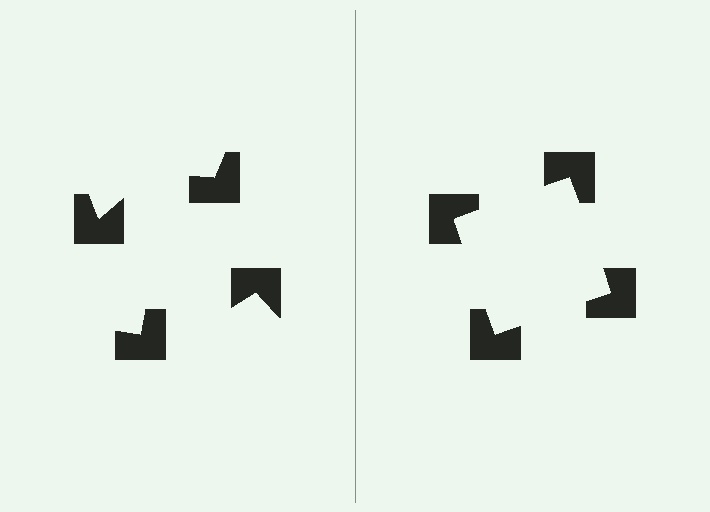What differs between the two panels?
The notched squares are positioned identically on both sides; only the wedge orientations differ. On the right they align to a square; on the left they are misaligned.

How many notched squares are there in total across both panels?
8 — 4 on each side.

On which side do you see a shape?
An illusory square appears on the right side. On the left side the wedge cuts are rotated, so no coherent shape forms.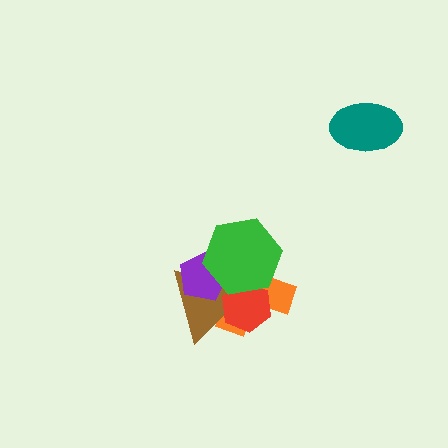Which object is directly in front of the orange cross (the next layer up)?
The brown triangle is directly in front of the orange cross.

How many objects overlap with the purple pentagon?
3 objects overlap with the purple pentagon.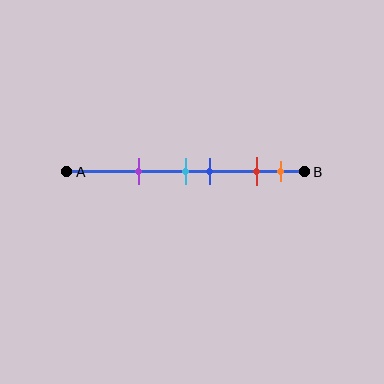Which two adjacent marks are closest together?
The cyan and blue marks are the closest adjacent pair.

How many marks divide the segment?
There are 5 marks dividing the segment.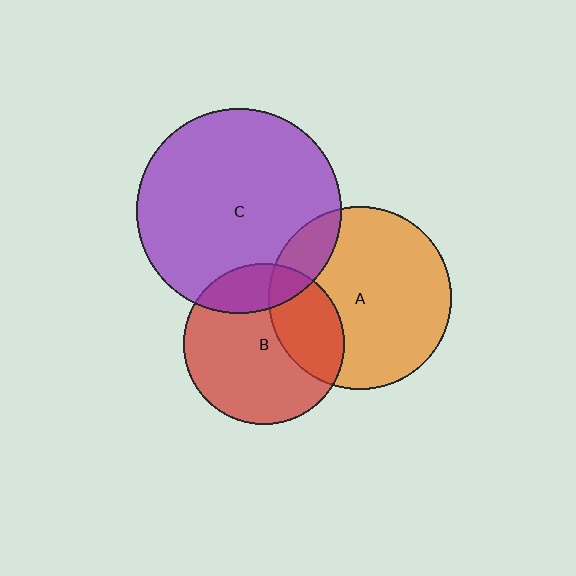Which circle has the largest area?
Circle C (purple).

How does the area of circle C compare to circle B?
Approximately 1.6 times.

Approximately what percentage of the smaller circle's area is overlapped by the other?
Approximately 20%.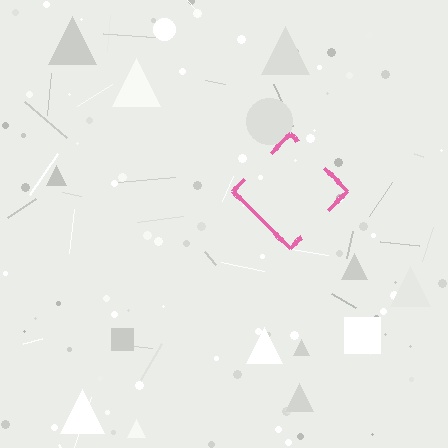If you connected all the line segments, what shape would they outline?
They would outline a diamond.